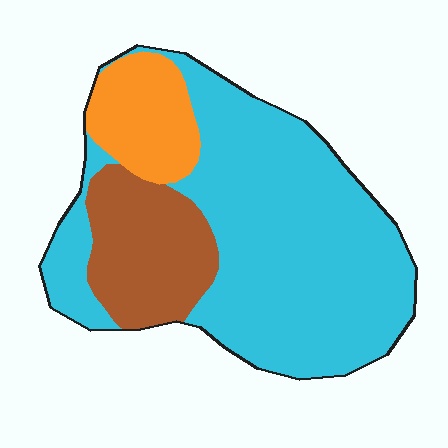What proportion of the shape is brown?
Brown covers roughly 20% of the shape.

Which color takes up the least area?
Orange, at roughly 15%.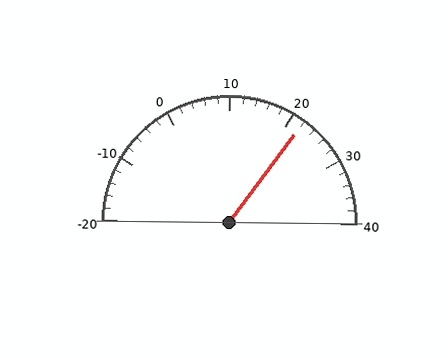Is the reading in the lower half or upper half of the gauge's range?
The reading is in the upper half of the range (-20 to 40).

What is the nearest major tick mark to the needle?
The nearest major tick mark is 20.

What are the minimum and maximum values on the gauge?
The gauge ranges from -20 to 40.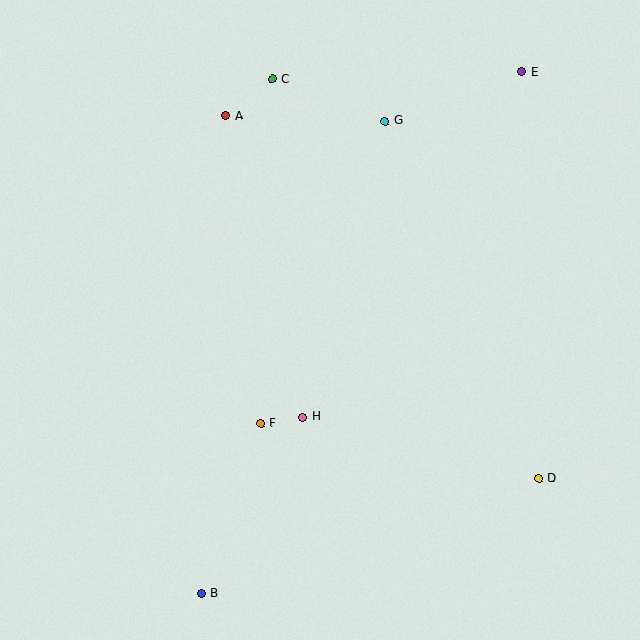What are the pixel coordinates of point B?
Point B is at (201, 593).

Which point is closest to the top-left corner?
Point A is closest to the top-left corner.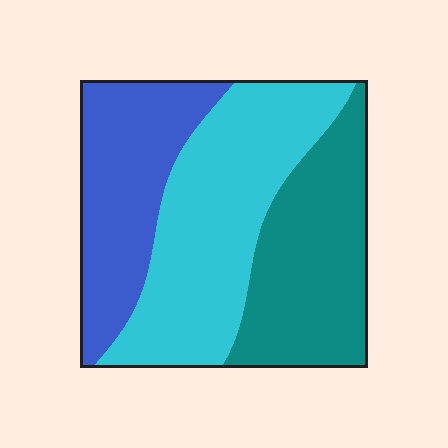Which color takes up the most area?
Cyan, at roughly 40%.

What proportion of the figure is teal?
Teal covers roughly 30% of the figure.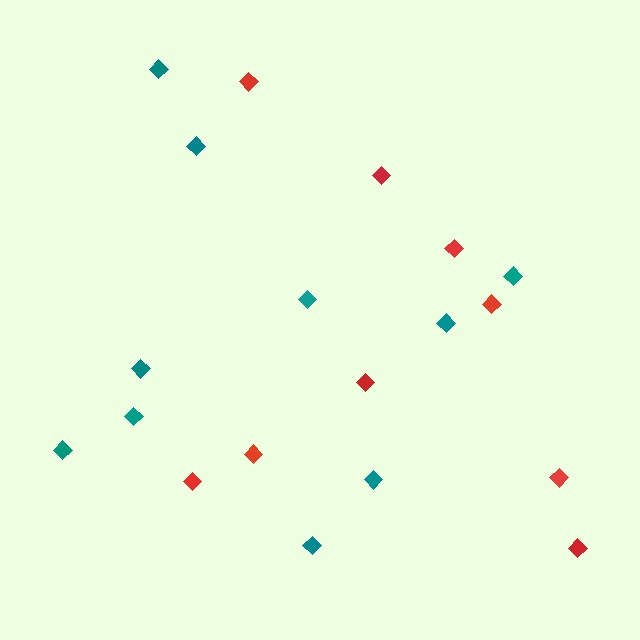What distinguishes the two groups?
There are 2 groups: one group of red diamonds (9) and one group of teal diamonds (10).